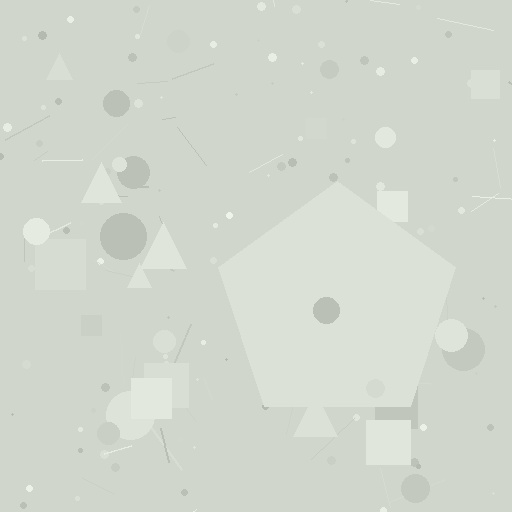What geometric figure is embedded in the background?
A pentagon is embedded in the background.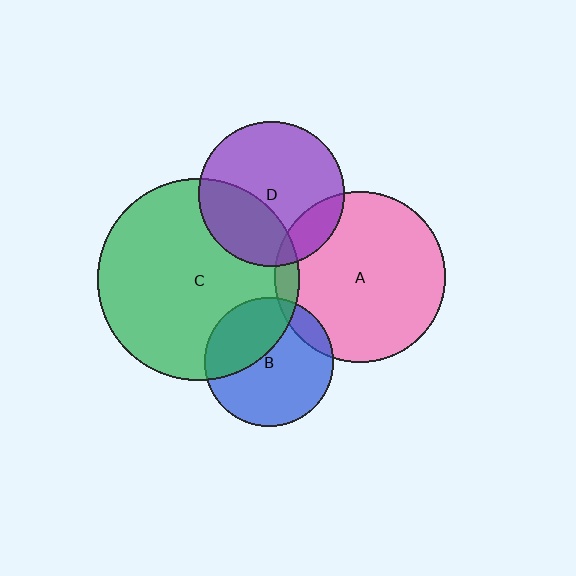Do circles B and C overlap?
Yes.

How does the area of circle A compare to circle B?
Approximately 1.8 times.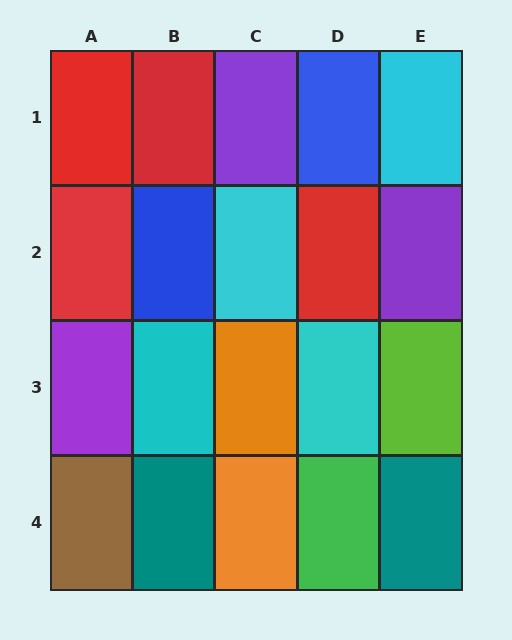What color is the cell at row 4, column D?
Green.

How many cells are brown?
1 cell is brown.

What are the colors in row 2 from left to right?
Red, blue, cyan, red, purple.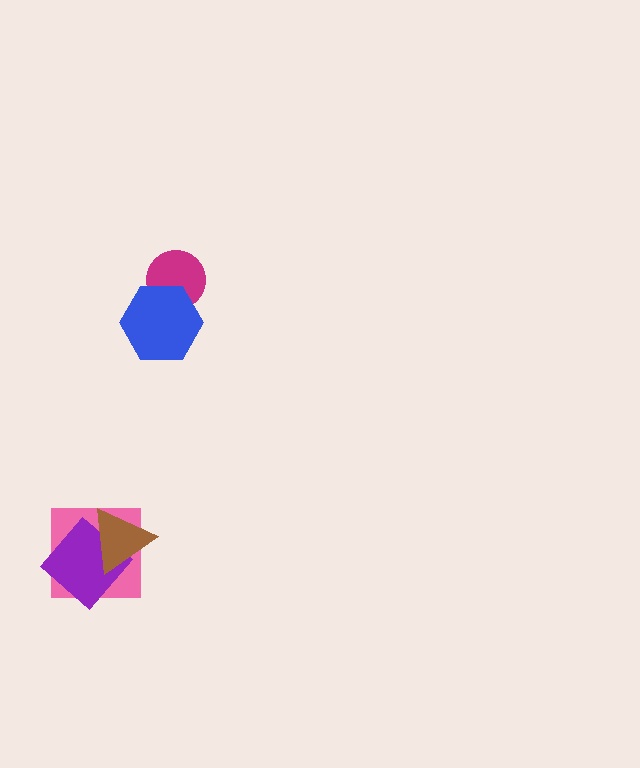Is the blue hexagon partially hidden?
No, no other shape covers it.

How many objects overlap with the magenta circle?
1 object overlaps with the magenta circle.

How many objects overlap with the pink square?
2 objects overlap with the pink square.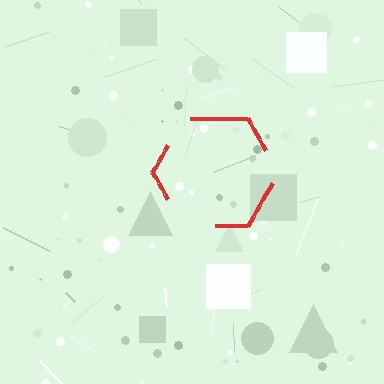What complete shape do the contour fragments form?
The contour fragments form a hexagon.